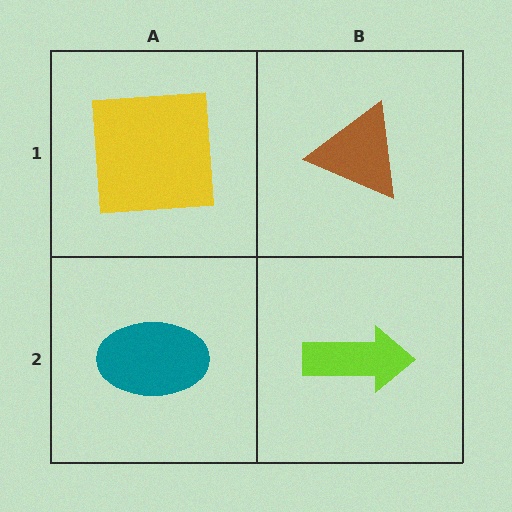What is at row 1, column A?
A yellow square.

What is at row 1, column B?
A brown triangle.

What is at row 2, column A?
A teal ellipse.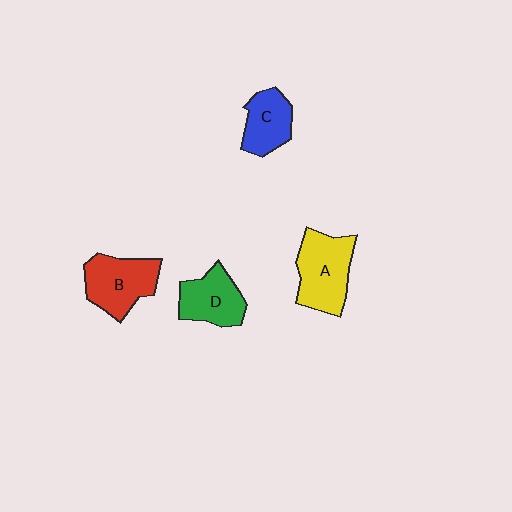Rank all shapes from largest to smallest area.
From largest to smallest: A (yellow), B (red), D (green), C (blue).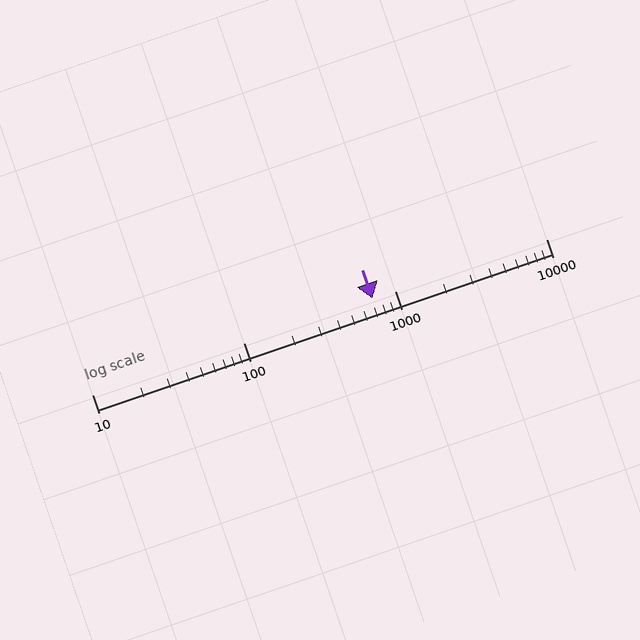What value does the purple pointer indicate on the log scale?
The pointer indicates approximately 710.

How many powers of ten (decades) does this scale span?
The scale spans 3 decades, from 10 to 10000.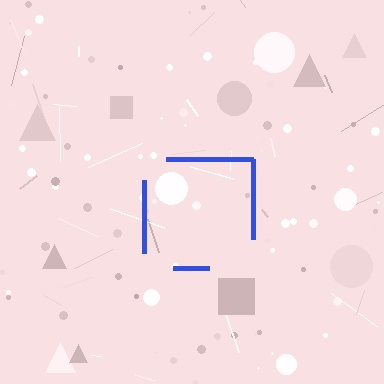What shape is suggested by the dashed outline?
The dashed outline suggests a square.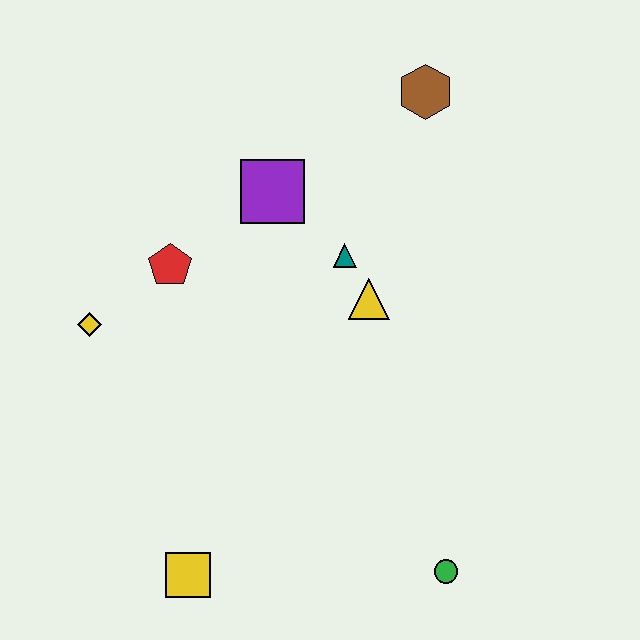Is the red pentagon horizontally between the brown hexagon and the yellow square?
No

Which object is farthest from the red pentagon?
The green circle is farthest from the red pentagon.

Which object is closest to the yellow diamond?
The red pentagon is closest to the yellow diamond.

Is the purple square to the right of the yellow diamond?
Yes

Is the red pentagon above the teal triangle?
No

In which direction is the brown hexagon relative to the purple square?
The brown hexagon is to the right of the purple square.